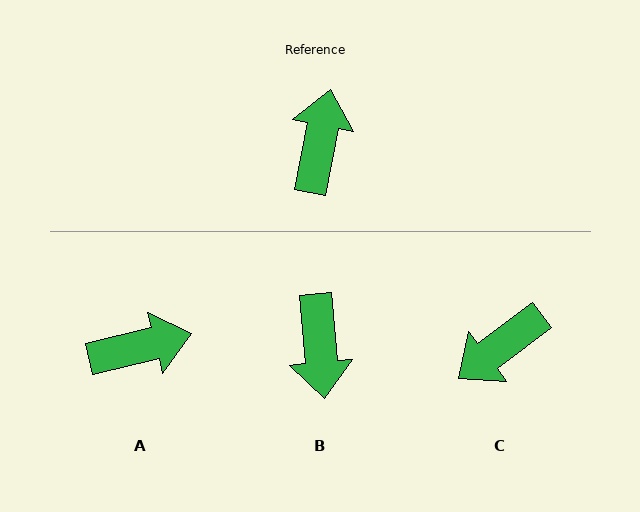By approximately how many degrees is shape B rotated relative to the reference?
Approximately 164 degrees clockwise.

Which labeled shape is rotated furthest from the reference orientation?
B, about 164 degrees away.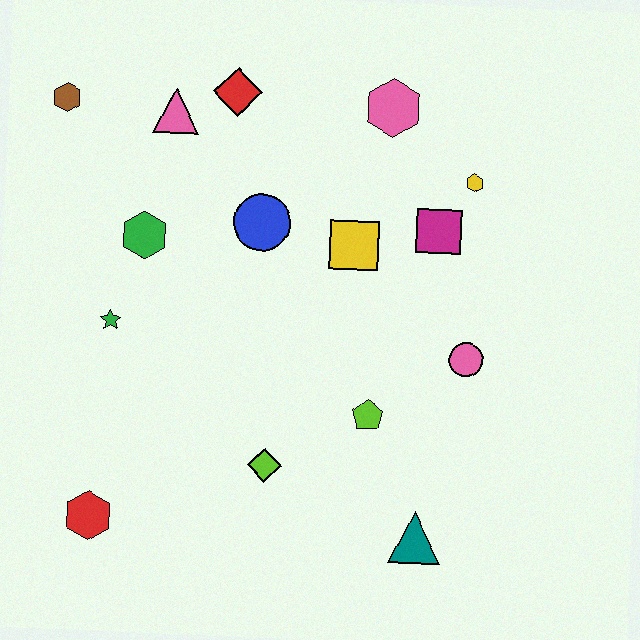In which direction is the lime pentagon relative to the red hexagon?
The lime pentagon is to the right of the red hexagon.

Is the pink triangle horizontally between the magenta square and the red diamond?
No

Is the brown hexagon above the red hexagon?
Yes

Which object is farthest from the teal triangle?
The brown hexagon is farthest from the teal triangle.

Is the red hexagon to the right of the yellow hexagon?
No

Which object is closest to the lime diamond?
The lime pentagon is closest to the lime diamond.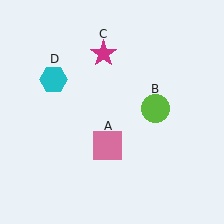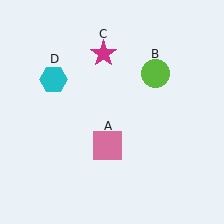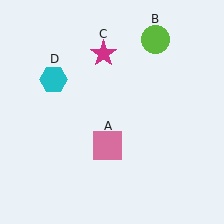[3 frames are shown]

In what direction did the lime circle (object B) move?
The lime circle (object B) moved up.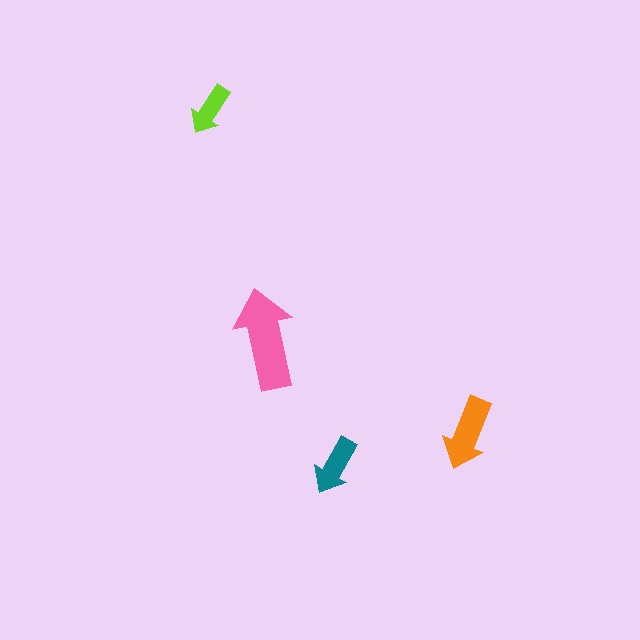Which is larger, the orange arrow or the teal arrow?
The orange one.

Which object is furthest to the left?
The lime arrow is leftmost.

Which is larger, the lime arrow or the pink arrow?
The pink one.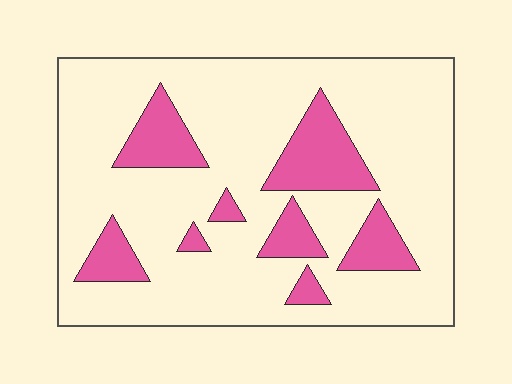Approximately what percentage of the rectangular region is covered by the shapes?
Approximately 20%.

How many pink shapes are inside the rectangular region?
8.